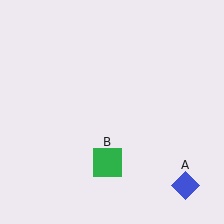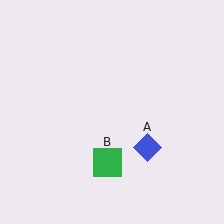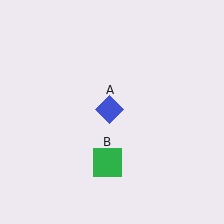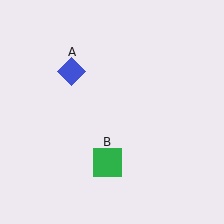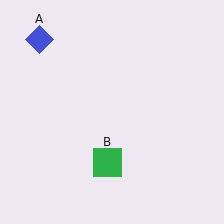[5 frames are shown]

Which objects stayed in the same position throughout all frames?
Green square (object B) remained stationary.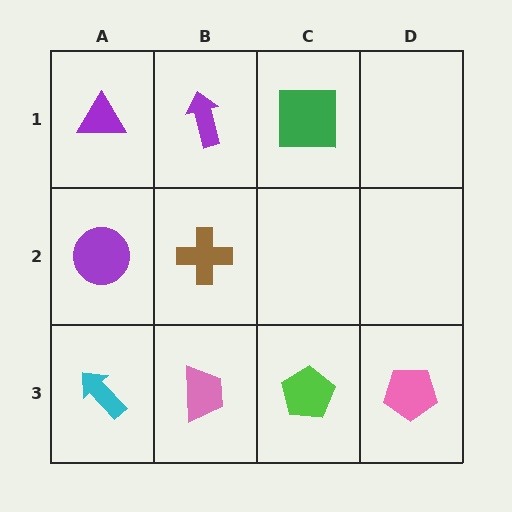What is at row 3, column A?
A cyan arrow.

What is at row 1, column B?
A purple arrow.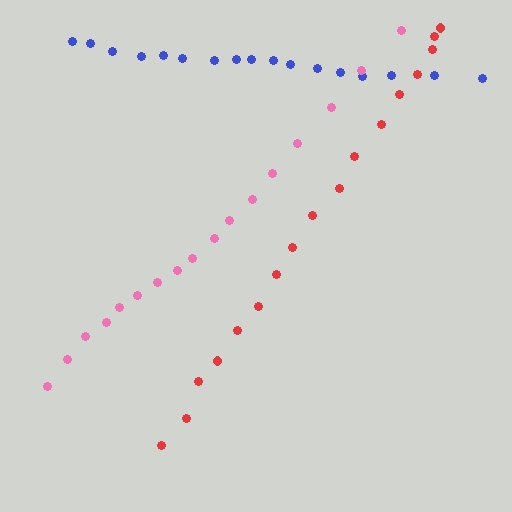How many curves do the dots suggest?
There are 3 distinct paths.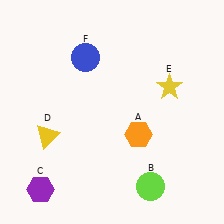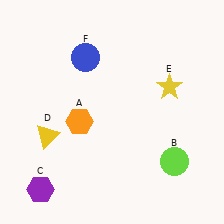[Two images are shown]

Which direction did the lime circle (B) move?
The lime circle (B) moved up.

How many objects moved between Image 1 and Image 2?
2 objects moved between the two images.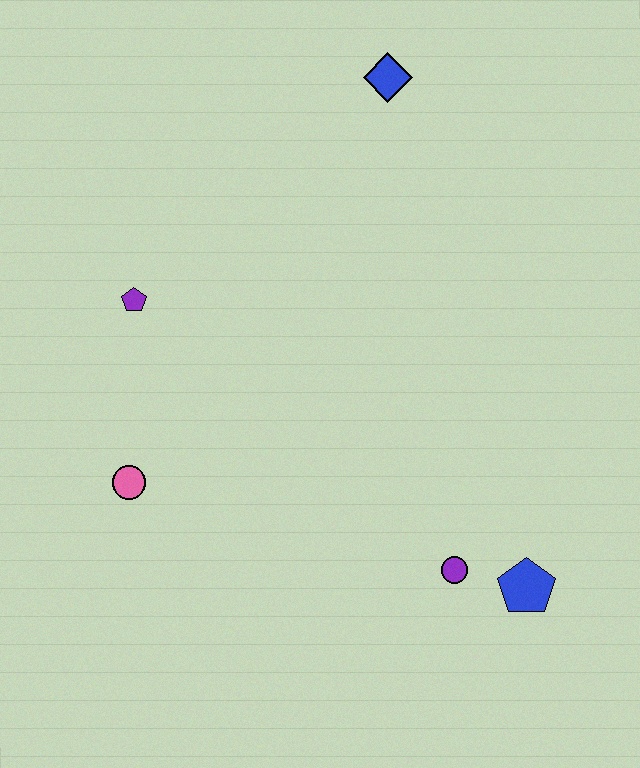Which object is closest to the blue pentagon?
The purple circle is closest to the blue pentagon.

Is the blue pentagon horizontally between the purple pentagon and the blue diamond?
No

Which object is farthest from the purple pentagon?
The blue pentagon is farthest from the purple pentagon.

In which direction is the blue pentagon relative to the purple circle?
The blue pentagon is to the right of the purple circle.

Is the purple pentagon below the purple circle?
No